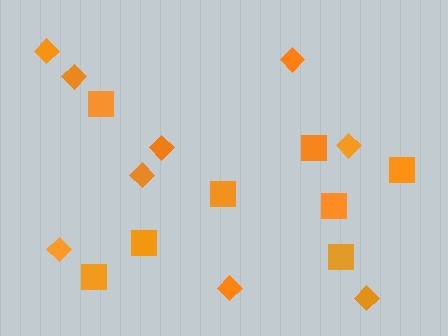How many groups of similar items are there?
There are 2 groups: one group of squares (8) and one group of diamonds (9).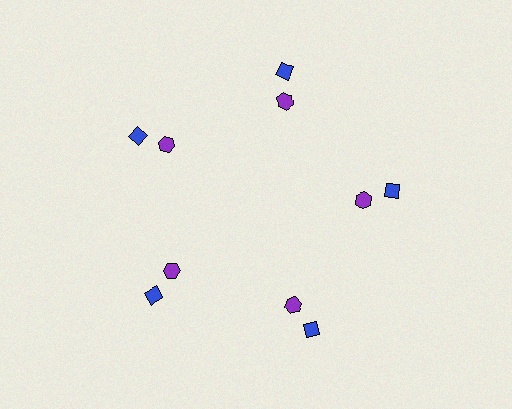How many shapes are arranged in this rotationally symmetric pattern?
There are 10 shapes, arranged in 5 groups of 2.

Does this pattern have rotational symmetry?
Yes, this pattern has 5-fold rotational symmetry. It looks the same after rotating 72 degrees around the center.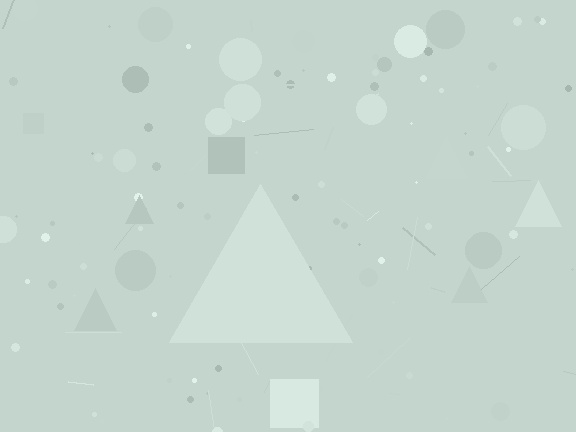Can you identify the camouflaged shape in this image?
The camouflaged shape is a triangle.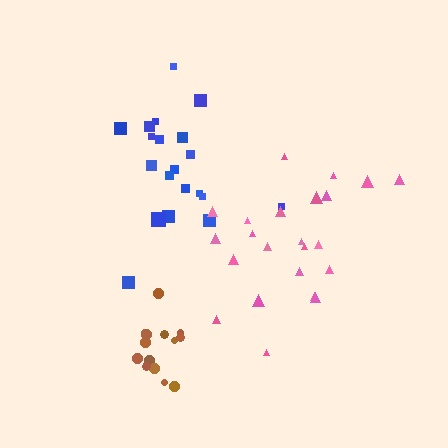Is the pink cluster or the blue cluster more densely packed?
Pink.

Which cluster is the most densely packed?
Brown.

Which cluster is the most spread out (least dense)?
Blue.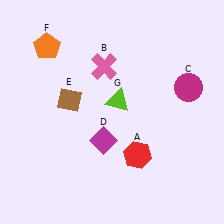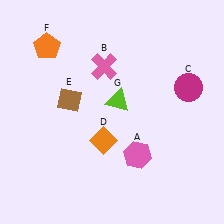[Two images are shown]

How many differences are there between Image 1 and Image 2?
There are 2 differences between the two images.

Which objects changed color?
A changed from red to pink. D changed from magenta to orange.